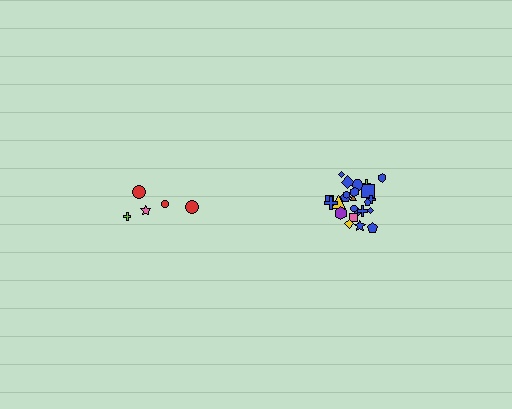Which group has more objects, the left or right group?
The right group.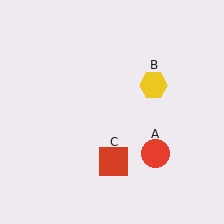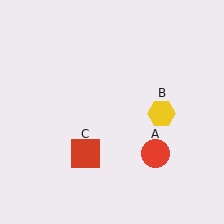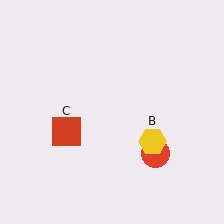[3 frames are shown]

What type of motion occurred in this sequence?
The yellow hexagon (object B), red square (object C) rotated clockwise around the center of the scene.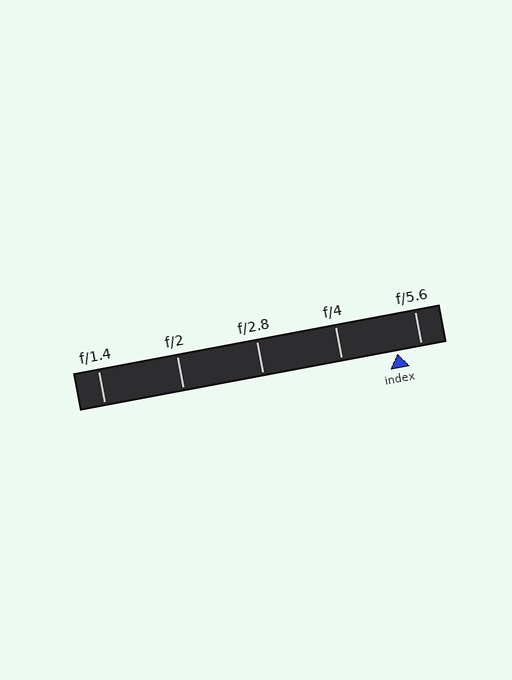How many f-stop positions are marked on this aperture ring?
There are 5 f-stop positions marked.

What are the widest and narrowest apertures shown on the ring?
The widest aperture shown is f/1.4 and the narrowest is f/5.6.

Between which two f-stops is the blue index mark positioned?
The index mark is between f/4 and f/5.6.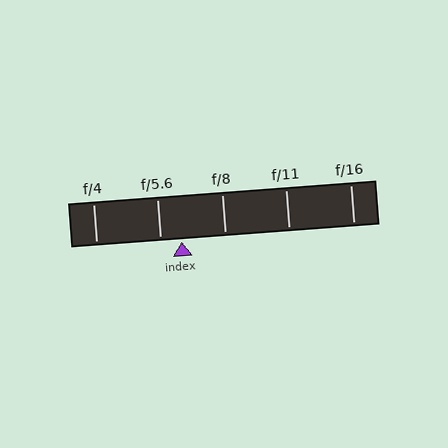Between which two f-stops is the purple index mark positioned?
The index mark is between f/5.6 and f/8.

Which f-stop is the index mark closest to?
The index mark is closest to f/5.6.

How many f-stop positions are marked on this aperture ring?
There are 5 f-stop positions marked.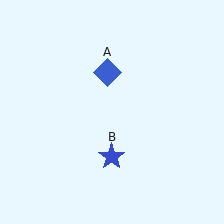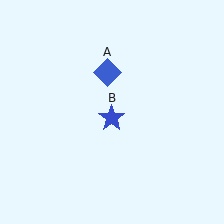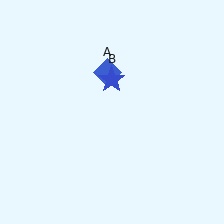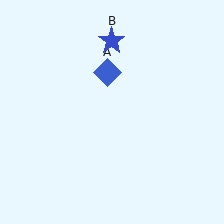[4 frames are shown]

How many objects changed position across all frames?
1 object changed position: blue star (object B).